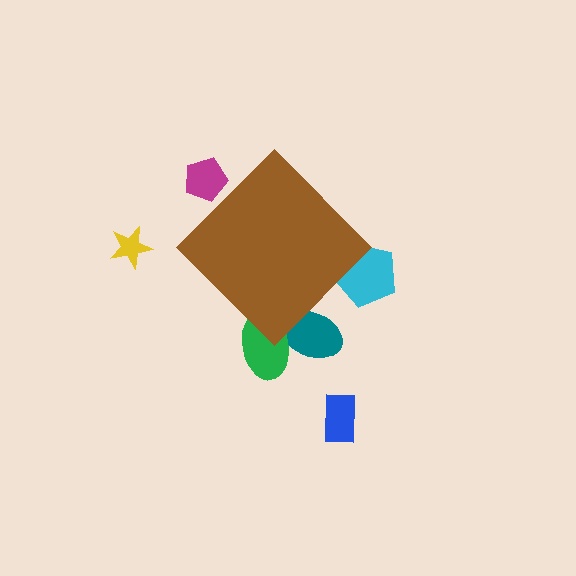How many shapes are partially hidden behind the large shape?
4 shapes are partially hidden.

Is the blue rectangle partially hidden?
No, the blue rectangle is fully visible.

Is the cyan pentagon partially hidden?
Yes, the cyan pentagon is partially hidden behind the brown diamond.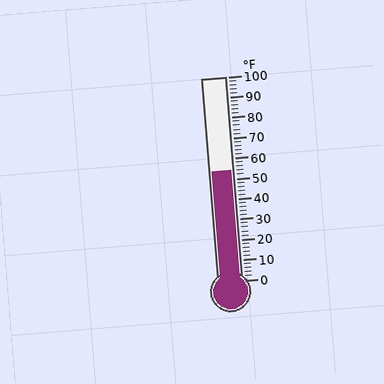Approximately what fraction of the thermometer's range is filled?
The thermometer is filled to approximately 55% of its range.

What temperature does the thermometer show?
The thermometer shows approximately 54°F.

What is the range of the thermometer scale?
The thermometer scale ranges from 0°F to 100°F.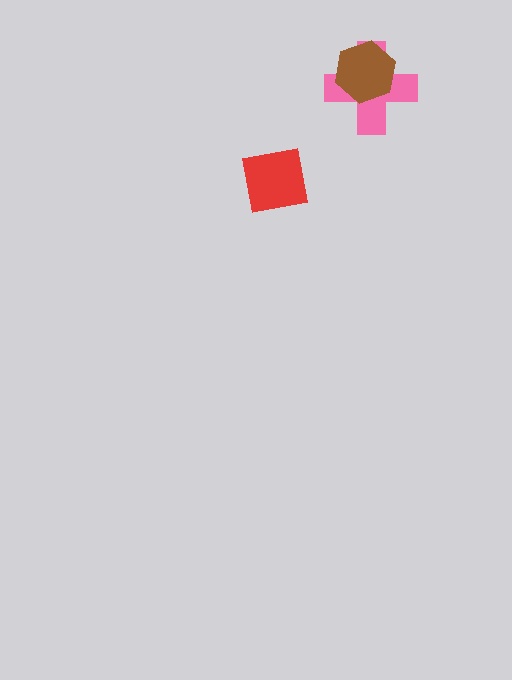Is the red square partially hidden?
No, no other shape covers it.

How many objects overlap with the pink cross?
1 object overlaps with the pink cross.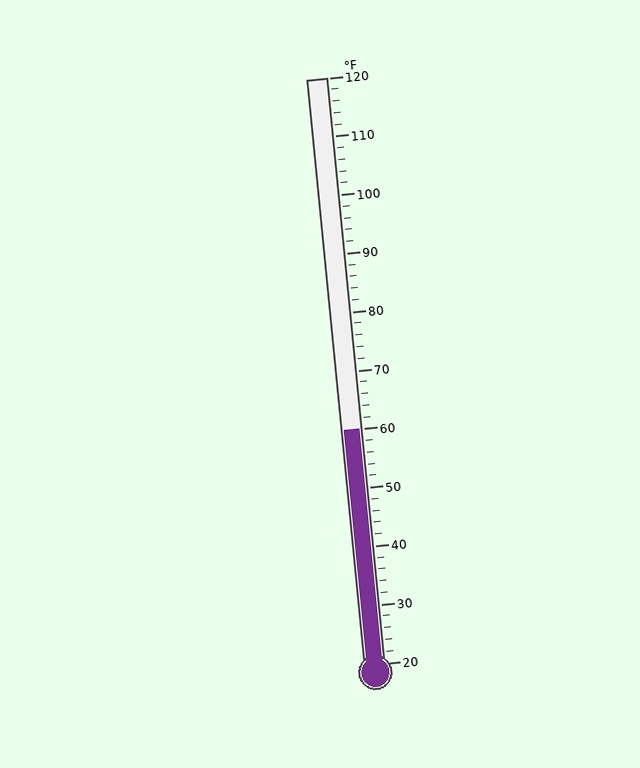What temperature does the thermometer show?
The thermometer shows approximately 60°F.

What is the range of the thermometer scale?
The thermometer scale ranges from 20°F to 120°F.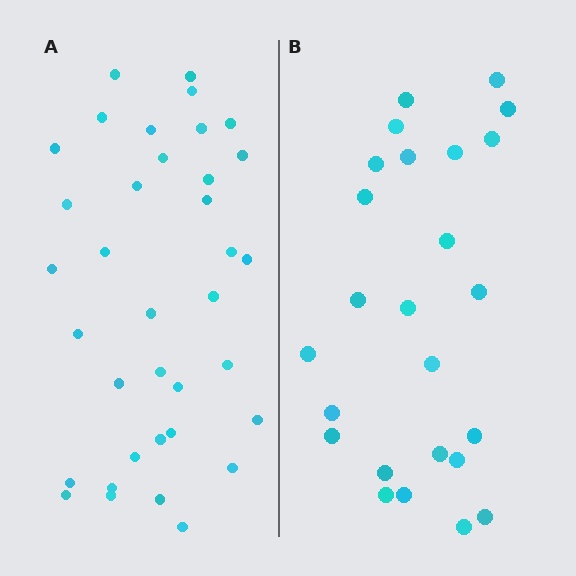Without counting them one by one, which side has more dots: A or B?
Region A (the left region) has more dots.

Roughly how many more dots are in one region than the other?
Region A has roughly 12 or so more dots than region B.